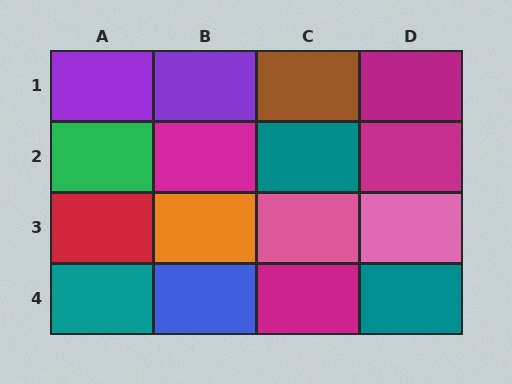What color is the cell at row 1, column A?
Purple.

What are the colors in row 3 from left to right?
Red, orange, pink, pink.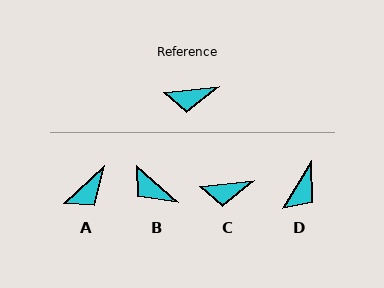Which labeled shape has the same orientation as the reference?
C.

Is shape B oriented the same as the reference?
No, it is off by about 47 degrees.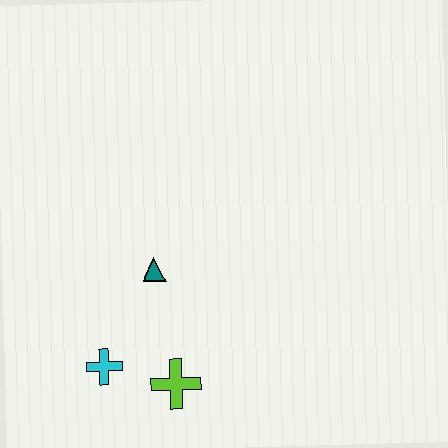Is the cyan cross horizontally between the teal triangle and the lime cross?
No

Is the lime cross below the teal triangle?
Yes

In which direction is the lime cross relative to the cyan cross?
The lime cross is to the right of the cyan cross.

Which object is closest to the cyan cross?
The lime cross is closest to the cyan cross.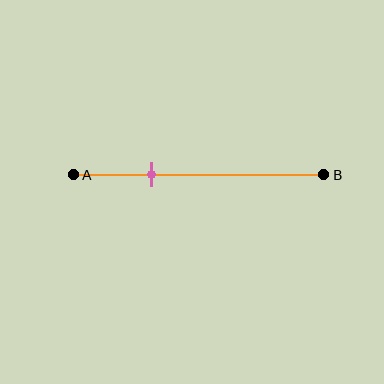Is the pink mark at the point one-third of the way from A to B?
Yes, the mark is approximately at the one-third point.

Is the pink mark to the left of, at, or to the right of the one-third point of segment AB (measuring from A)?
The pink mark is approximately at the one-third point of segment AB.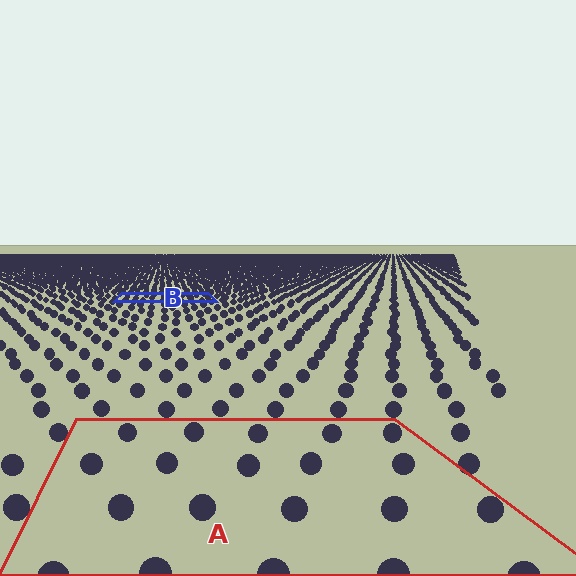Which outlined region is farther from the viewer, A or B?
Region B is farther from the viewer — the texture elements inside it appear smaller and more densely packed.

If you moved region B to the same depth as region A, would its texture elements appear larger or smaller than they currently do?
They would appear larger. At a closer depth, the same texture elements are projected at a bigger on-screen size.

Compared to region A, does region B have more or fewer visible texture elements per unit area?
Region B has more texture elements per unit area — they are packed more densely because it is farther away.